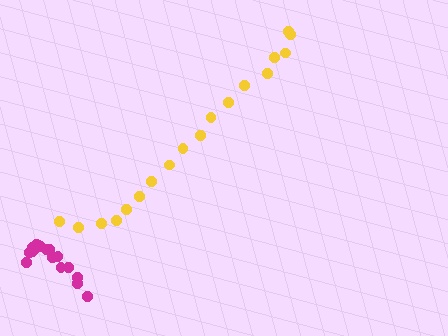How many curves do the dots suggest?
There are 2 distinct paths.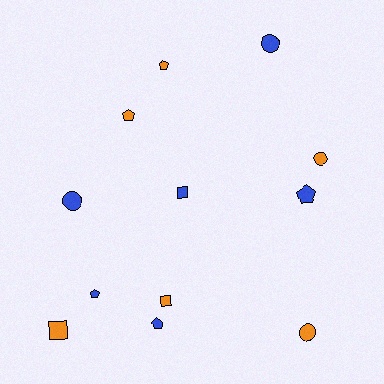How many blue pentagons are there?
There are 3 blue pentagons.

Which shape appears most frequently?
Pentagon, with 5 objects.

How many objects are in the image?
There are 12 objects.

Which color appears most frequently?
Blue, with 6 objects.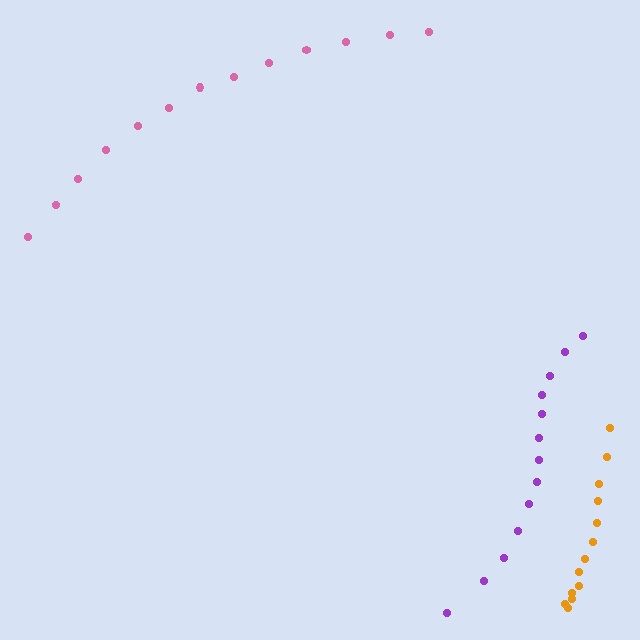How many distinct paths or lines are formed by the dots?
There are 3 distinct paths.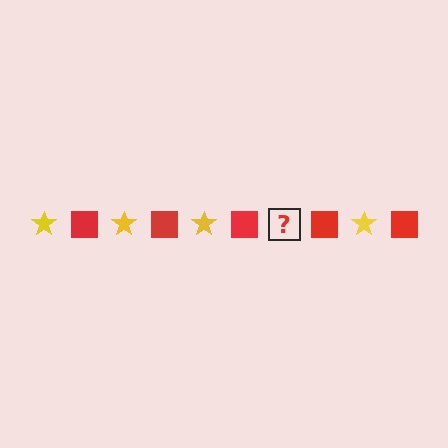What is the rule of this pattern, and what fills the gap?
The rule is that the pattern alternates between yellow star and red square. The gap should be filled with a yellow star.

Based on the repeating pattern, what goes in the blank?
The blank should be a yellow star.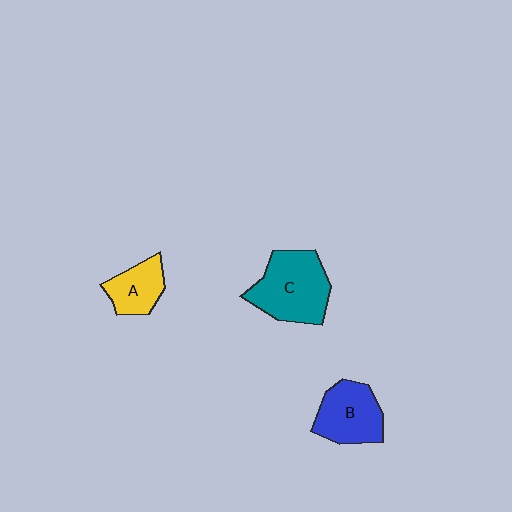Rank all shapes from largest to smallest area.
From largest to smallest: C (teal), B (blue), A (yellow).